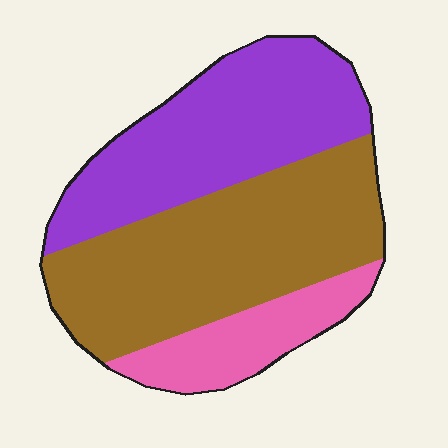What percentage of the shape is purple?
Purple takes up about three eighths (3/8) of the shape.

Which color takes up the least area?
Pink, at roughly 15%.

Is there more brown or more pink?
Brown.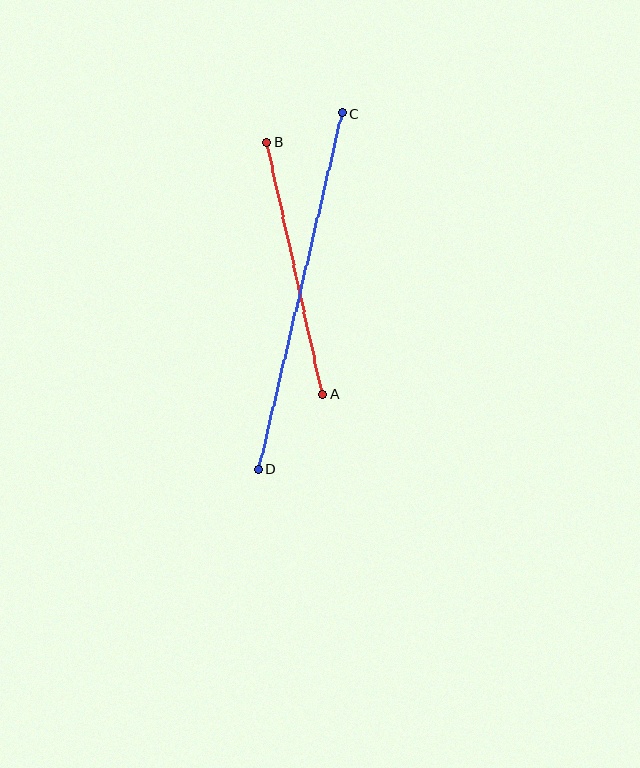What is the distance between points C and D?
The distance is approximately 365 pixels.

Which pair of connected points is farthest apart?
Points C and D are farthest apart.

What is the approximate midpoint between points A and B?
The midpoint is at approximately (295, 268) pixels.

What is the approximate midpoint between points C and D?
The midpoint is at approximately (300, 291) pixels.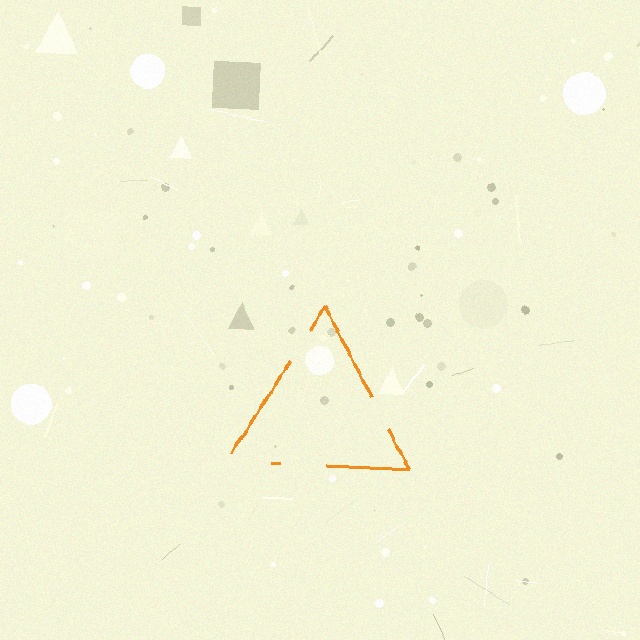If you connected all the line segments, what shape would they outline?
They would outline a triangle.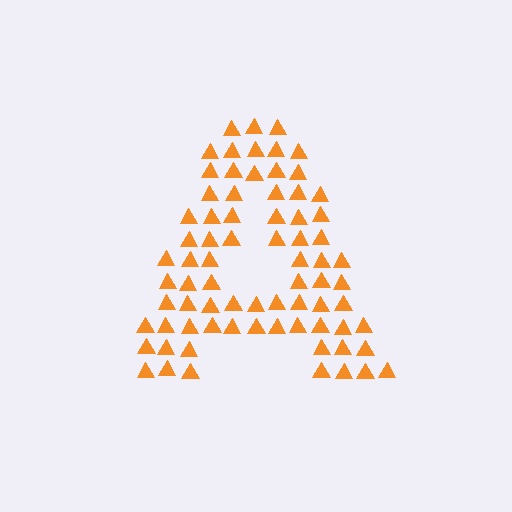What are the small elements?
The small elements are triangles.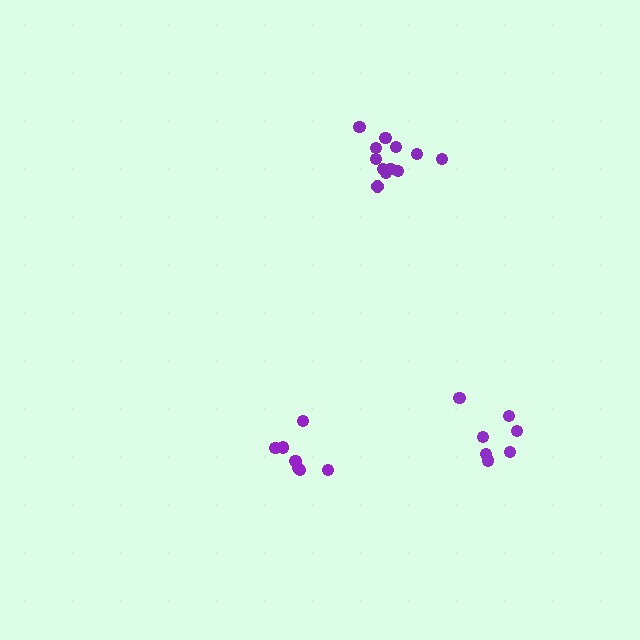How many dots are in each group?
Group 1: 8 dots, Group 2: 12 dots, Group 3: 7 dots (27 total).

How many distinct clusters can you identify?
There are 3 distinct clusters.